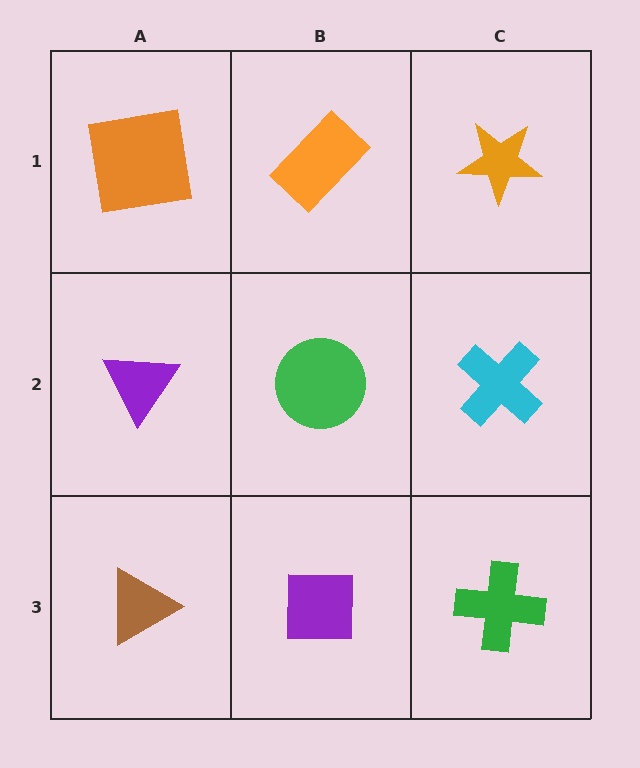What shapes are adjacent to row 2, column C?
An orange star (row 1, column C), a green cross (row 3, column C), a green circle (row 2, column B).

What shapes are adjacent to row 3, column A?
A purple triangle (row 2, column A), a purple square (row 3, column B).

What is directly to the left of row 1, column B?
An orange square.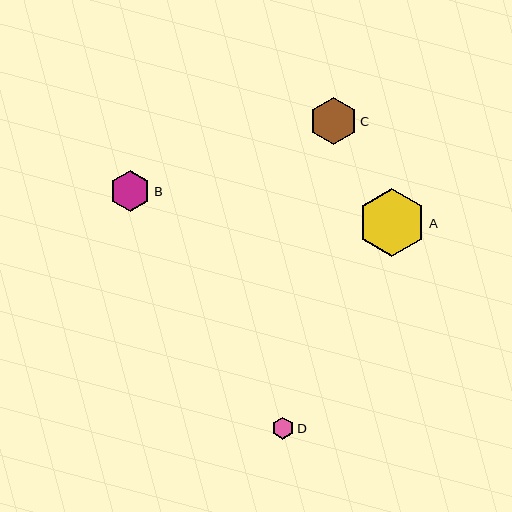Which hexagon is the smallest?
Hexagon D is the smallest with a size of approximately 22 pixels.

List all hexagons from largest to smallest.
From largest to smallest: A, C, B, D.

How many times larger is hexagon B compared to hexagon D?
Hexagon B is approximately 1.9 times the size of hexagon D.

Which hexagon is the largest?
Hexagon A is the largest with a size of approximately 68 pixels.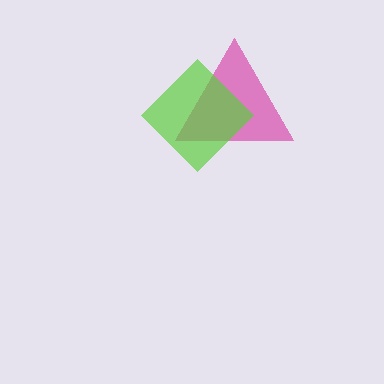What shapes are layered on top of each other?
The layered shapes are: a magenta triangle, a lime diamond.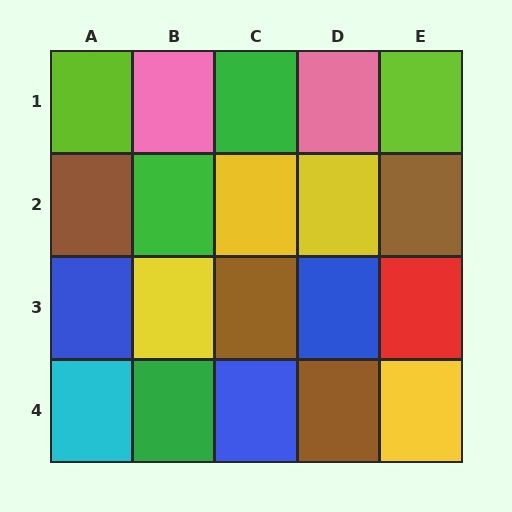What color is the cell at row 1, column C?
Green.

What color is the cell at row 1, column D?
Pink.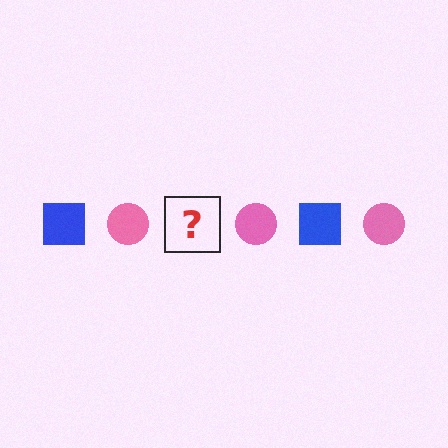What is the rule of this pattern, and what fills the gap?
The rule is that the pattern alternates between blue square and pink circle. The gap should be filled with a blue square.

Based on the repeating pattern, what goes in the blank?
The blank should be a blue square.